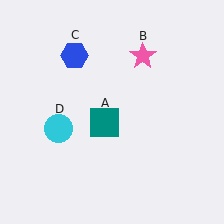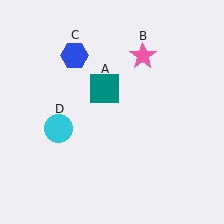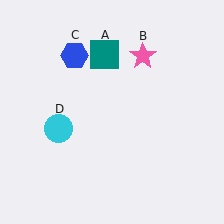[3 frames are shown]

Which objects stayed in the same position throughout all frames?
Pink star (object B) and blue hexagon (object C) and cyan circle (object D) remained stationary.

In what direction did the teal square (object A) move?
The teal square (object A) moved up.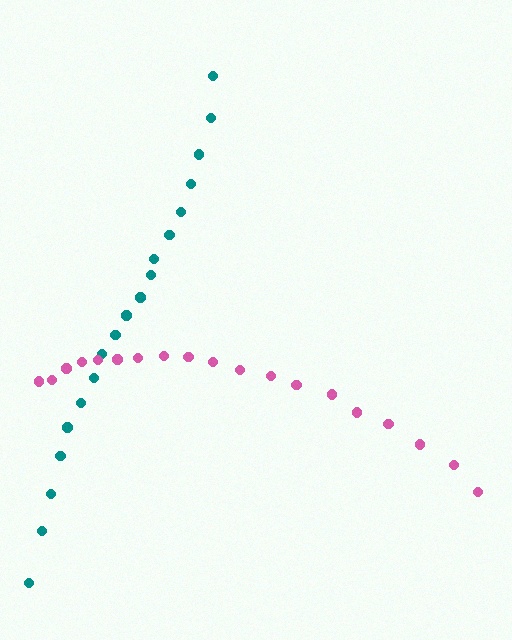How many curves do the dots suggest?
There are 2 distinct paths.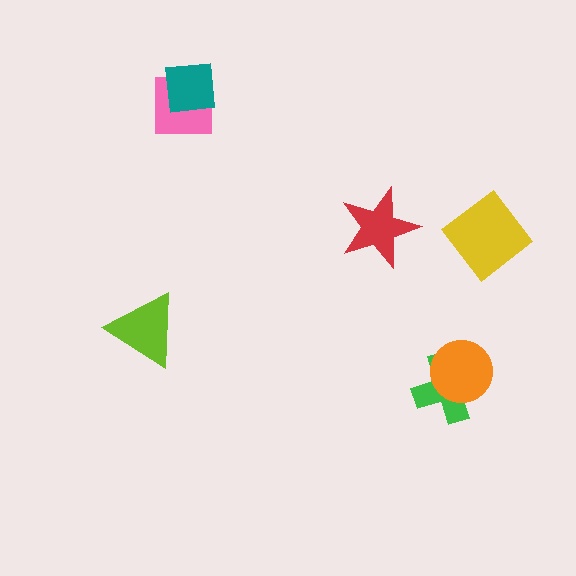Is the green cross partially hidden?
Yes, it is partially covered by another shape.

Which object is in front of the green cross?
The orange circle is in front of the green cross.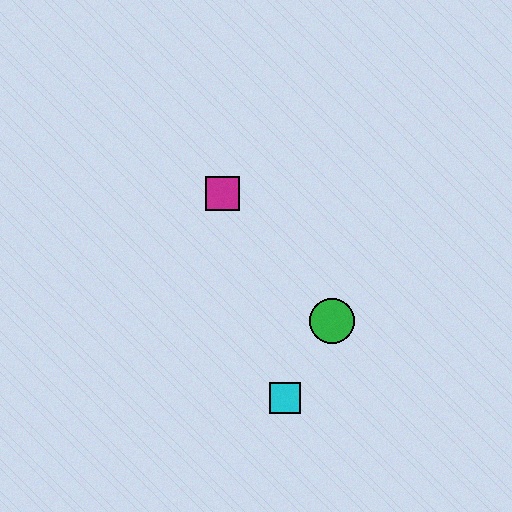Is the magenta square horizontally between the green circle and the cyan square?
No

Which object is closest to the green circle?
The cyan square is closest to the green circle.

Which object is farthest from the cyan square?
The magenta square is farthest from the cyan square.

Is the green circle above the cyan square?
Yes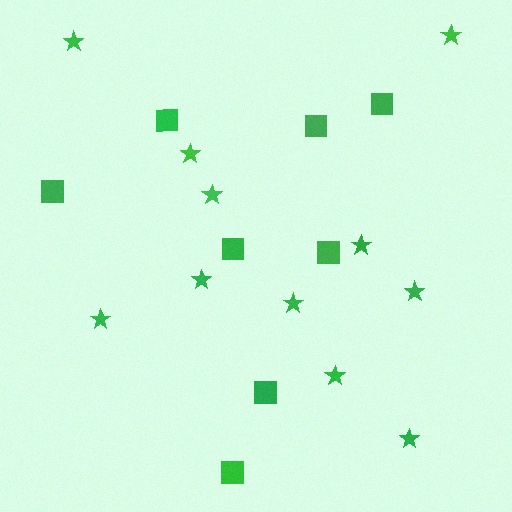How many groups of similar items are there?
There are 2 groups: one group of stars (11) and one group of squares (8).